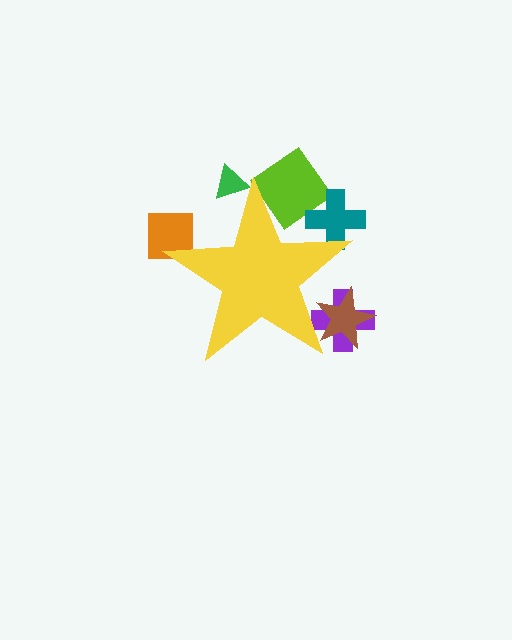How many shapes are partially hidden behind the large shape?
6 shapes are partially hidden.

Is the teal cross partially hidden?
Yes, the teal cross is partially hidden behind the yellow star.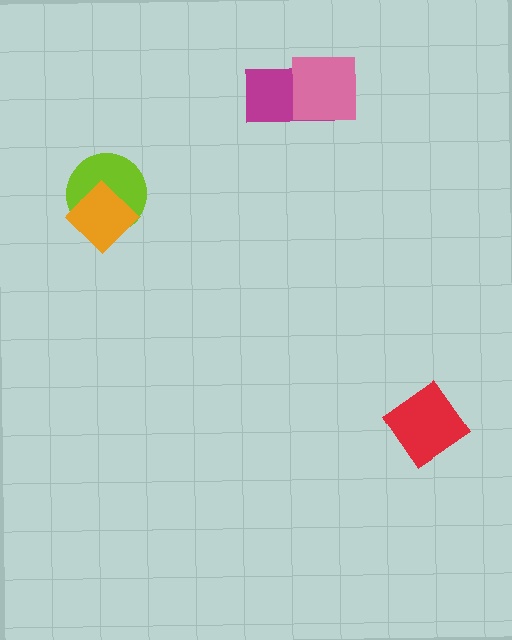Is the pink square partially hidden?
No, no other shape covers it.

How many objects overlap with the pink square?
1 object overlaps with the pink square.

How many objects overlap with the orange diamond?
1 object overlaps with the orange diamond.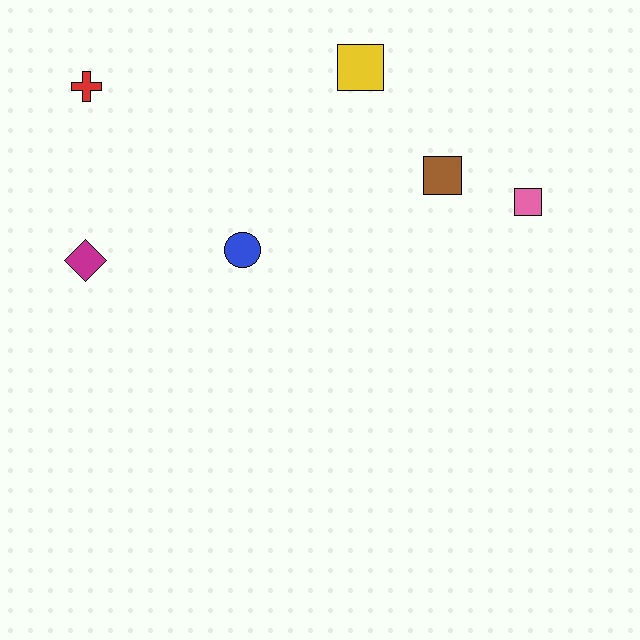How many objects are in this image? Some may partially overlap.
There are 6 objects.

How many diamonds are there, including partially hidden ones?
There is 1 diamond.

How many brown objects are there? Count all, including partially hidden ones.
There is 1 brown object.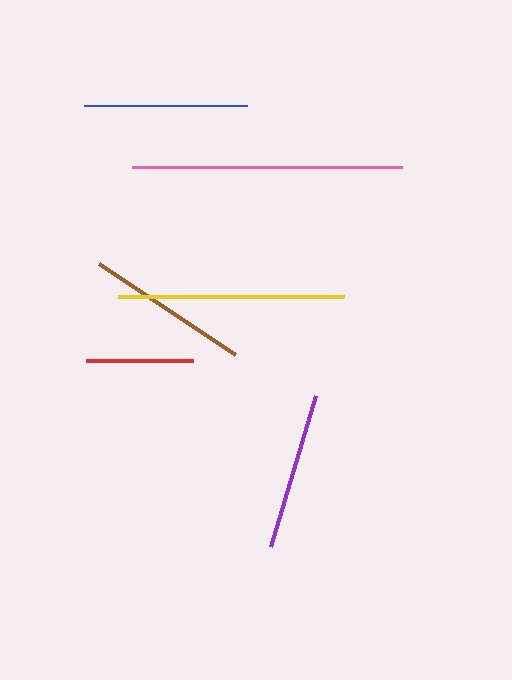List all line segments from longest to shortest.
From longest to shortest: pink, yellow, brown, blue, purple, red.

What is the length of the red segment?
The red segment is approximately 107 pixels long.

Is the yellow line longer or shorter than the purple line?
The yellow line is longer than the purple line.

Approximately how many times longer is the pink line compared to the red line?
The pink line is approximately 2.5 times the length of the red line.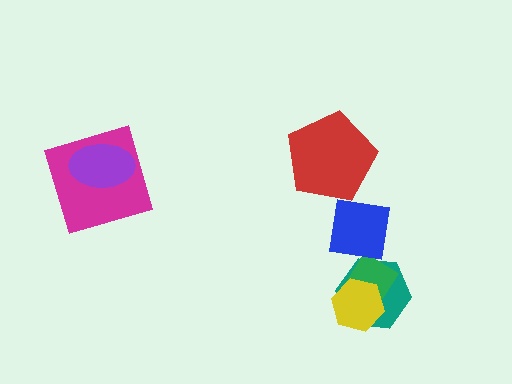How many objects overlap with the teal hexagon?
3 objects overlap with the teal hexagon.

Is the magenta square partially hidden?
Yes, it is partially covered by another shape.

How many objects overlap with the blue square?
2 objects overlap with the blue square.